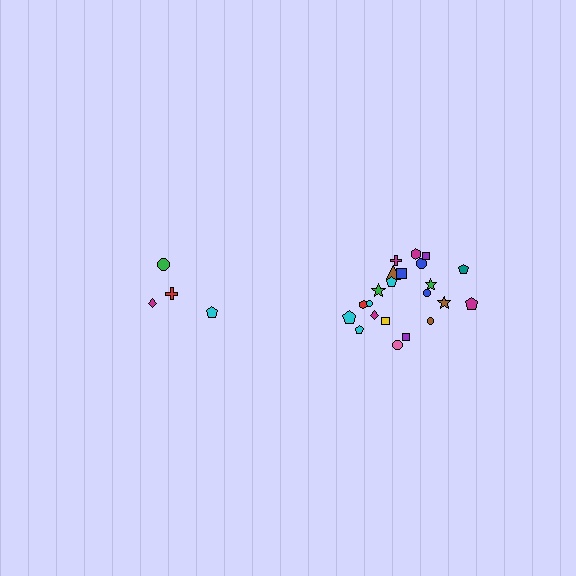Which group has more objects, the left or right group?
The right group.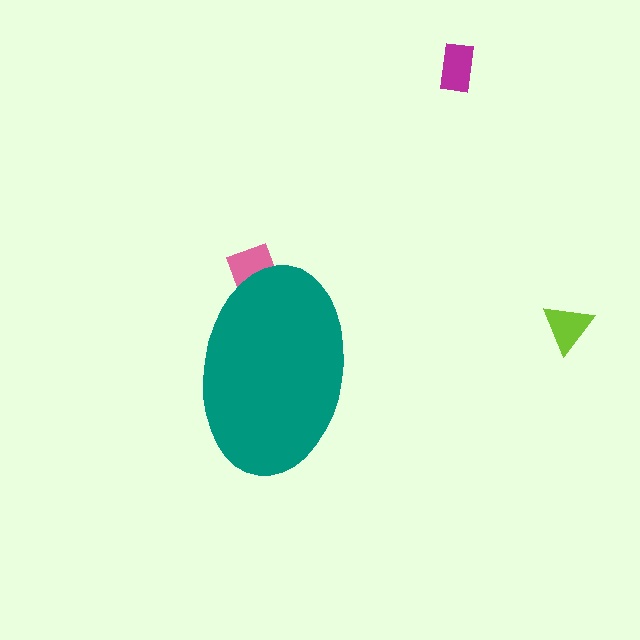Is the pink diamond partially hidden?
Yes, the pink diamond is partially hidden behind the teal ellipse.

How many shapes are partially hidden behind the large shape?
1 shape is partially hidden.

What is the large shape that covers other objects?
A teal ellipse.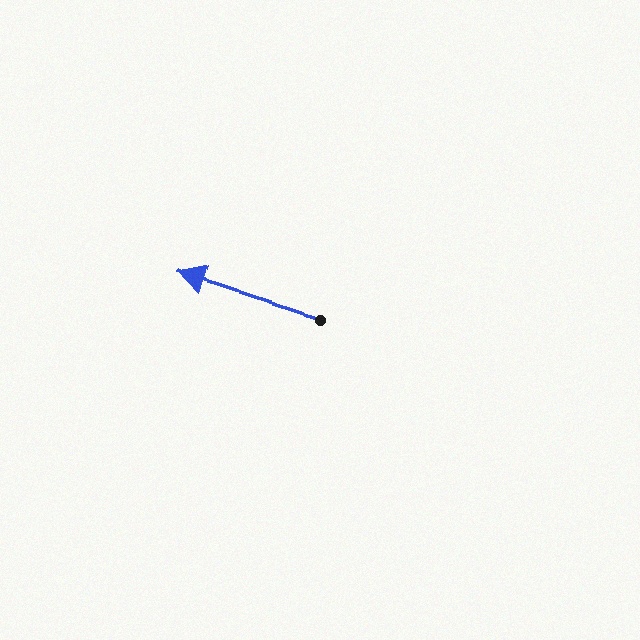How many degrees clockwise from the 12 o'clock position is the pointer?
Approximately 288 degrees.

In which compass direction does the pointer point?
West.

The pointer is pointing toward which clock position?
Roughly 10 o'clock.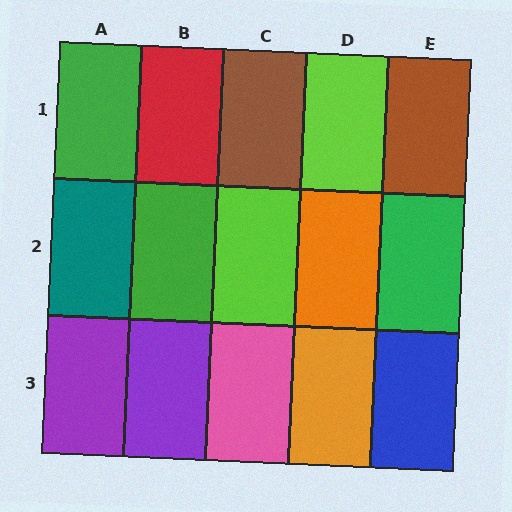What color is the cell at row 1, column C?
Brown.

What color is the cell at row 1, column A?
Green.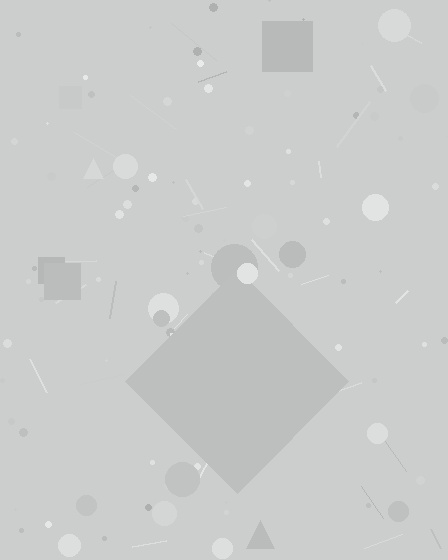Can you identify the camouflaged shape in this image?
The camouflaged shape is a diamond.